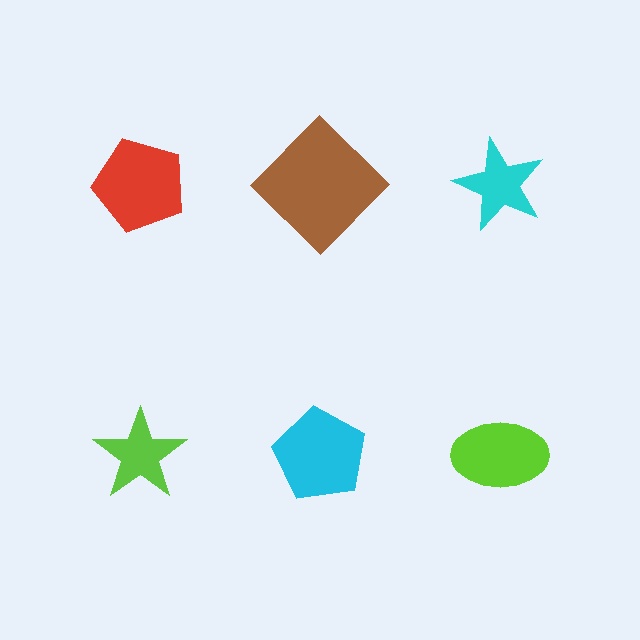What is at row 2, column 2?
A cyan pentagon.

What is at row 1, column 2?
A brown diamond.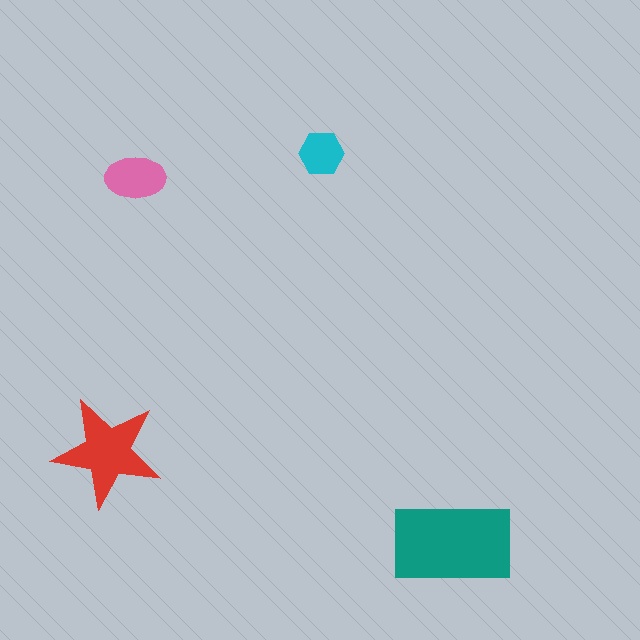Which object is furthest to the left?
The red star is leftmost.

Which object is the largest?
The teal rectangle.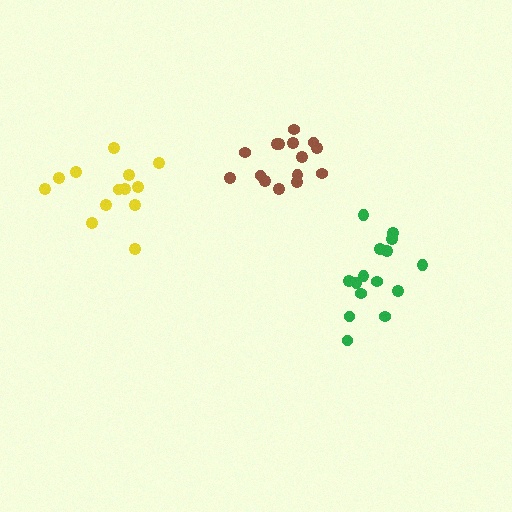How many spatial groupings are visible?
There are 3 spatial groupings.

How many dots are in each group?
Group 1: 13 dots, Group 2: 15 dots, Group 3: 15 dots (43 total).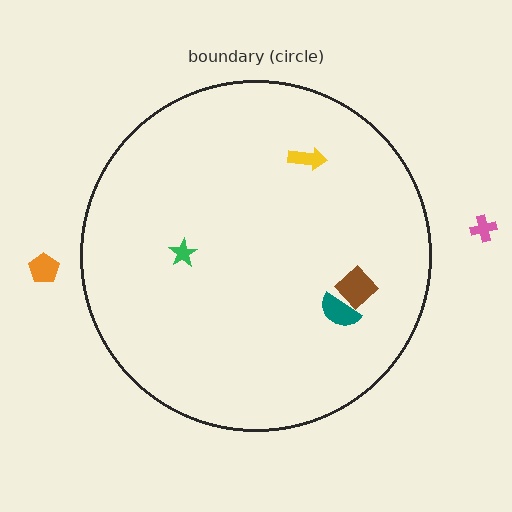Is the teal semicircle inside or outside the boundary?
Inside.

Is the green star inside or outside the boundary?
Inside.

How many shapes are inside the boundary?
4 inside, 2 outside.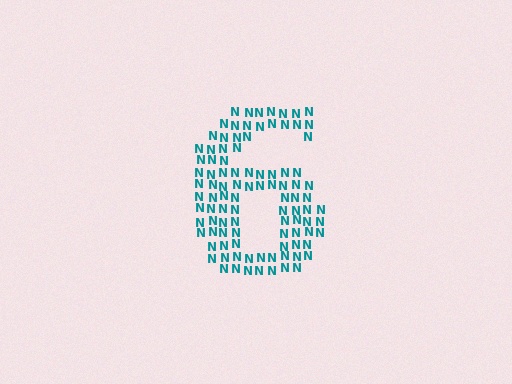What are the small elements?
The small elements are letter N's.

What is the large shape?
The large shape is the digit 6.